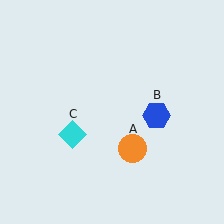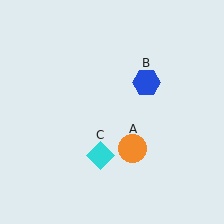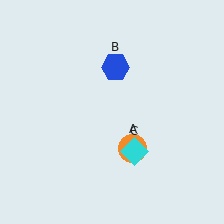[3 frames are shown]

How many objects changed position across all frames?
2 objects changed position: blue hexagon (object B), cyan diamond (object C).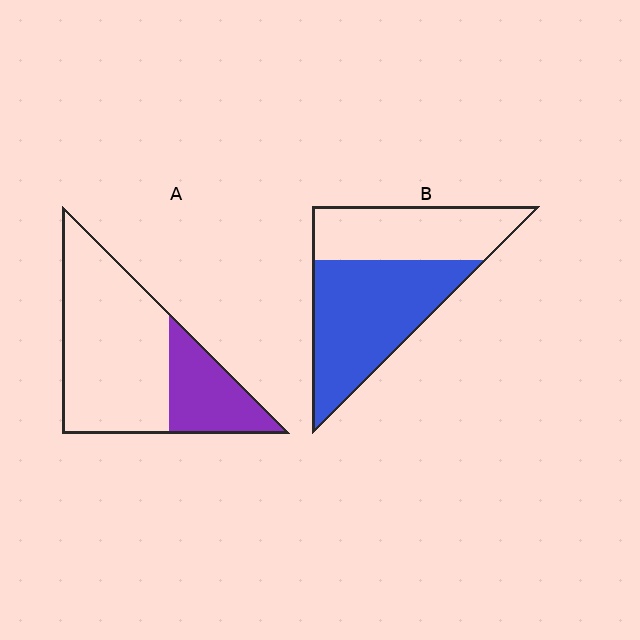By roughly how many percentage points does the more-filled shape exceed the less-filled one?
By roughly 30 percentage points (B over A).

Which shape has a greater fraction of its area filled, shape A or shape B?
Shape B.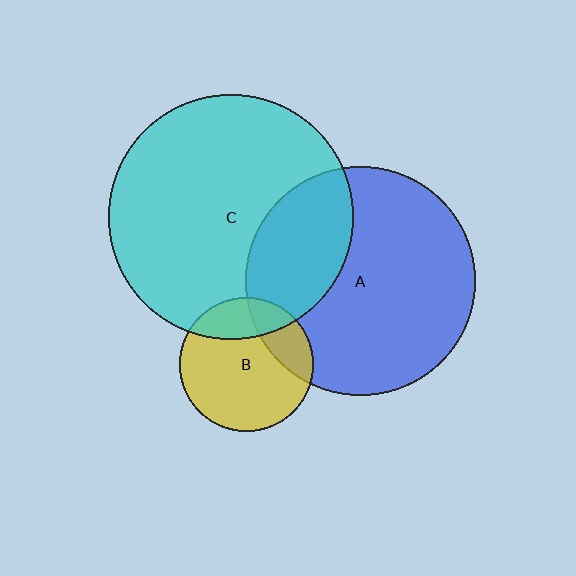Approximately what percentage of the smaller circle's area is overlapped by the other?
Approximately 20%.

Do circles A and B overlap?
Yes.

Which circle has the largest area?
Circle C (cyan).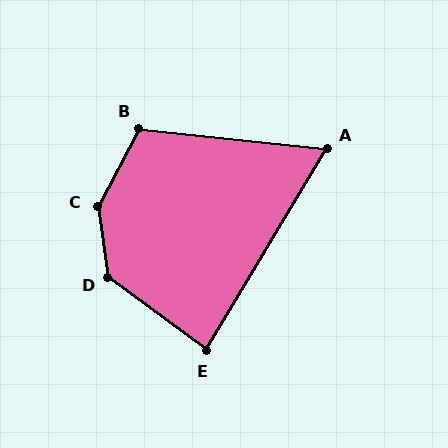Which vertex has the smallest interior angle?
A, at approximately 65 degrees.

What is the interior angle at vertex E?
Approximately 84 degrees (acute).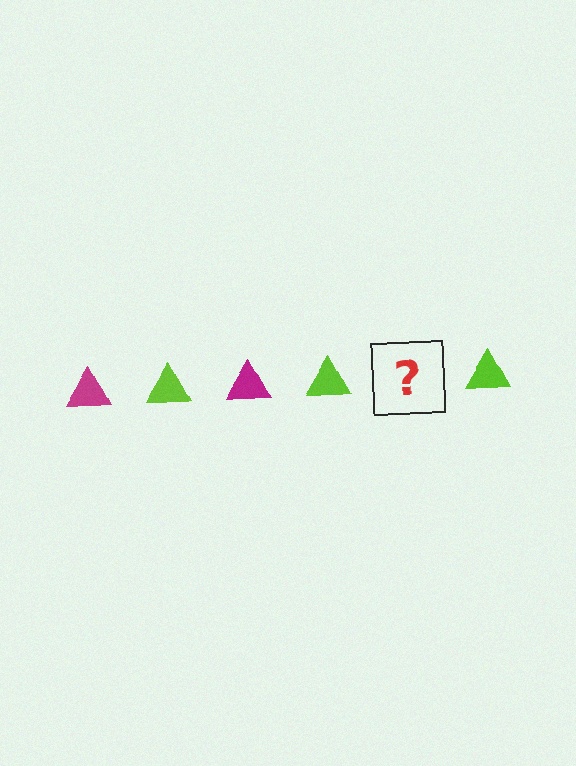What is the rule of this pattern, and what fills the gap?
The rule is that the pattern cycles through magenta, lime triangles. The gap should be filled with a magenta triangle.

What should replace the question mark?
The question mark should be replaced with a magenta triangle.